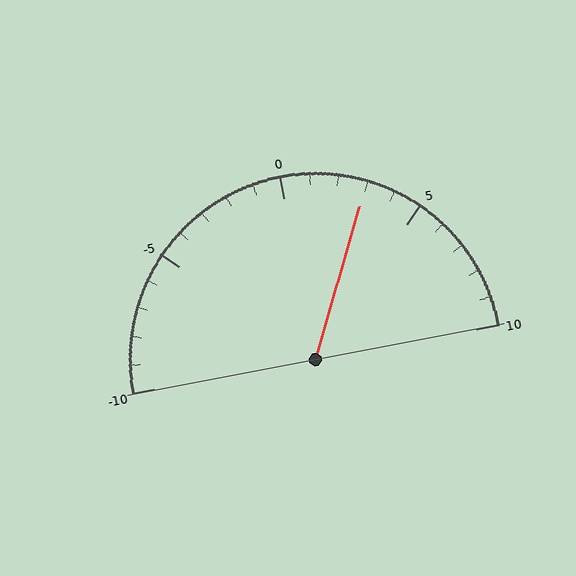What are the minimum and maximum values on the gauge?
The gauge ranges from -10 to 10.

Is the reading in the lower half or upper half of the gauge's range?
The reading is in the upper half of the range (-10 to 10).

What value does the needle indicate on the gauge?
The needle indicates approximately 3.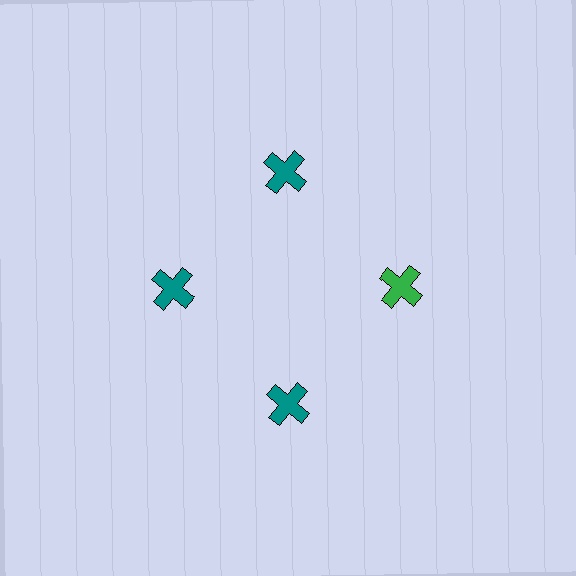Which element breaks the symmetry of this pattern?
The green cross at roughly the 3 o'clock position breaks the symmetry. All other shapes are teal crosses.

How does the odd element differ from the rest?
It has a different color: green instead of teal.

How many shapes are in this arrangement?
There are 4 shapes arranged in a ring pattern.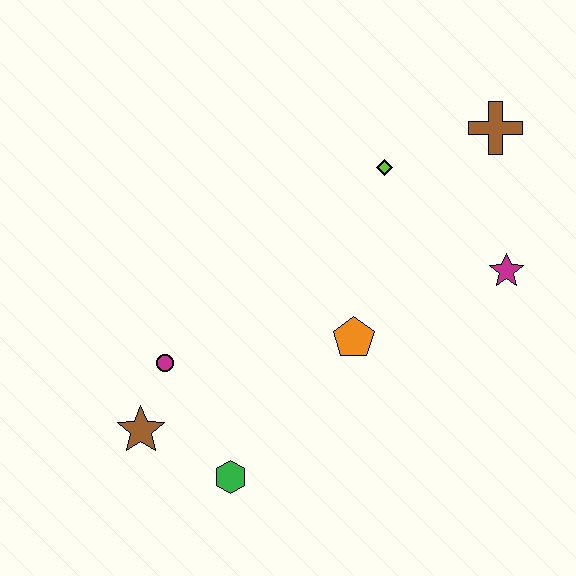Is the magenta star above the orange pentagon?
Yes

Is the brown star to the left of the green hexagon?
Yes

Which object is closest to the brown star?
The magenta circle is closest to the brown star.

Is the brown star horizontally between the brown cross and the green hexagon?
No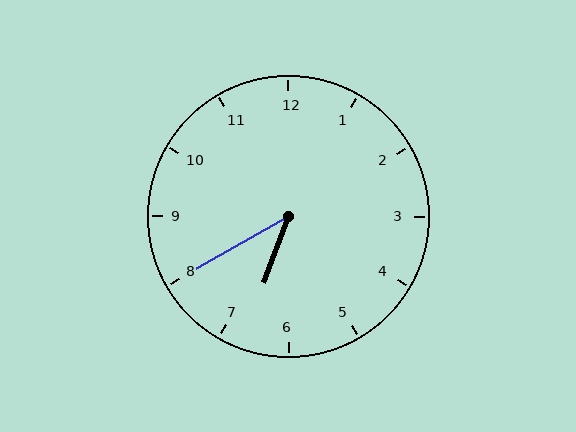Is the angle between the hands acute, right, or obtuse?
It is acute.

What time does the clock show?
6:40.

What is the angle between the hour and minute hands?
Approximately 40 degrees.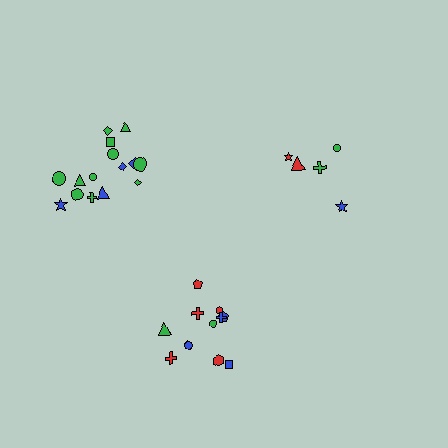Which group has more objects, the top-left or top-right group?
The top-left group.